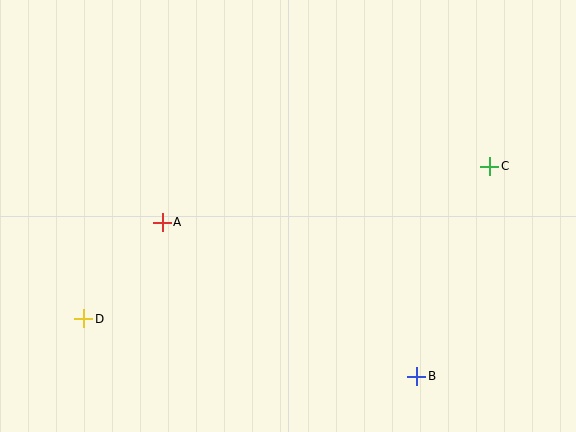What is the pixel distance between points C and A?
The distance between C and A is 333 pixels.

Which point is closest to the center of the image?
Point A at (162, 222) is closest to the center.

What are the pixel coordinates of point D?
Point D is at (84, 319).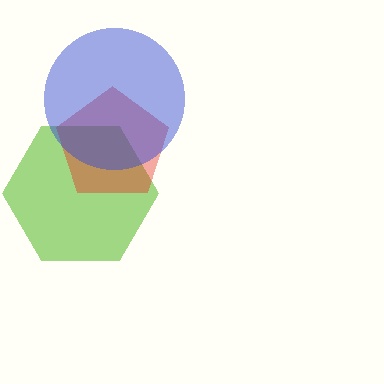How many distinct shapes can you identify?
There are 3 distinct shapes: a lime hexagon, a red pentagon, a blue circle.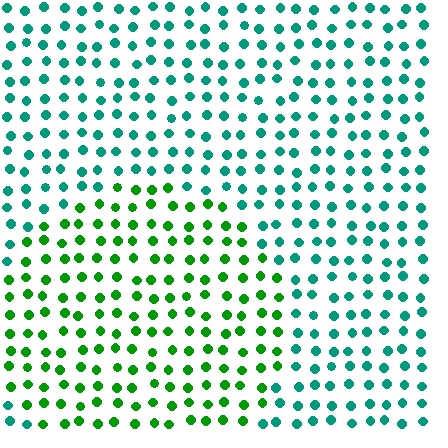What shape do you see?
I see a circle.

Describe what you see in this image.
The image is filled with small teal elements in a uniform arrangement. A circle-shaped region is visible where the elements are tinted to a slightly different hue, forming a subtle color boundary.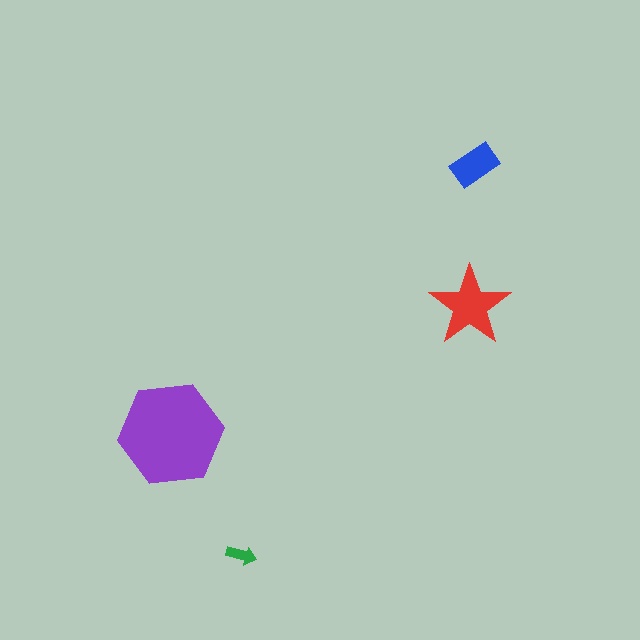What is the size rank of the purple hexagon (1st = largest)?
1st.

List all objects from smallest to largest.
The green arrow, the blue rectangle, the red star, the purple hexagon.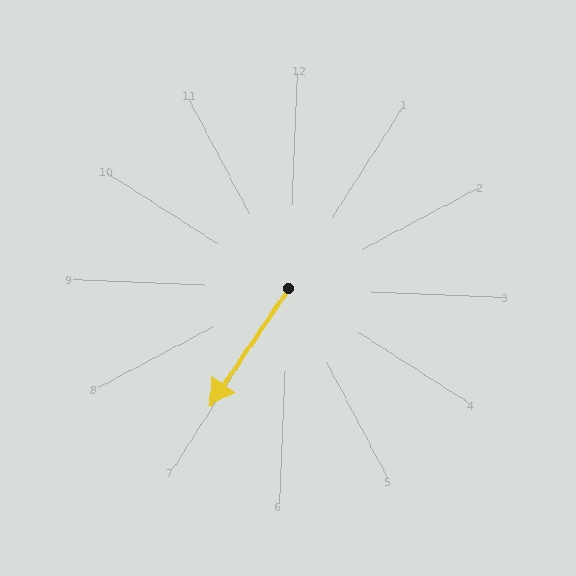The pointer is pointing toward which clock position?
Roughly 7 o'clock.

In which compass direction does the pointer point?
Southwest.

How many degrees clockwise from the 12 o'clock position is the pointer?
Approximately 211 degrees.